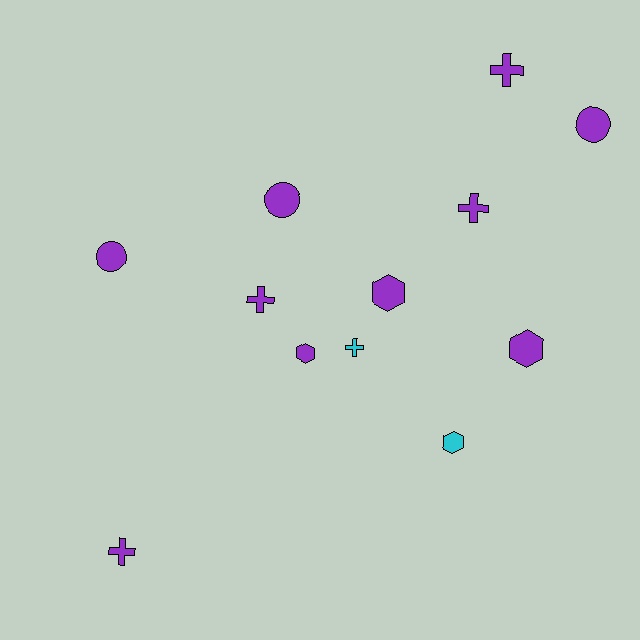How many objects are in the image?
There are 12 objects.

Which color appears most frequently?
Purple, with 10 objects.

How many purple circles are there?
There are 3 purple circles.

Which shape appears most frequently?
Cross, with 5 objects.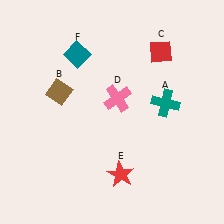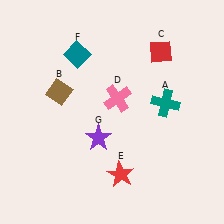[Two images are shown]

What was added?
A purple star (G) was added in Image 2.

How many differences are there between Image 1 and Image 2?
There is 1 difference between the two images.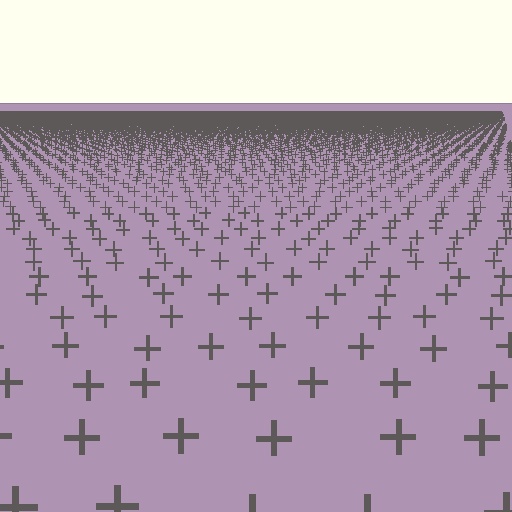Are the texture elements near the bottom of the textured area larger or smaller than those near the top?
Larger. Near the bottom, elements are closer to the viewer and appear at a bigger on-screen size.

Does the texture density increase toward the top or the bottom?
Density increases toward the top.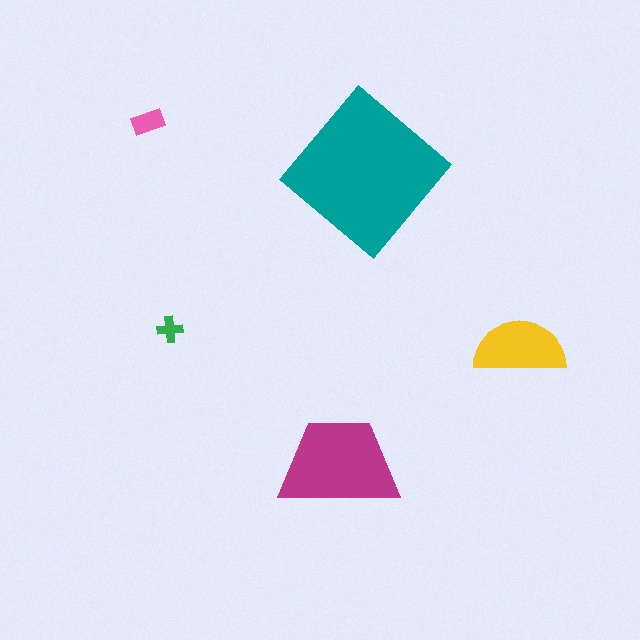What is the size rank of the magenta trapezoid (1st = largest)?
2nd.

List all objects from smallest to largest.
The green cross, the pink rectangle, the yellow semicircle, the magenta trapezoid, the teal diamond.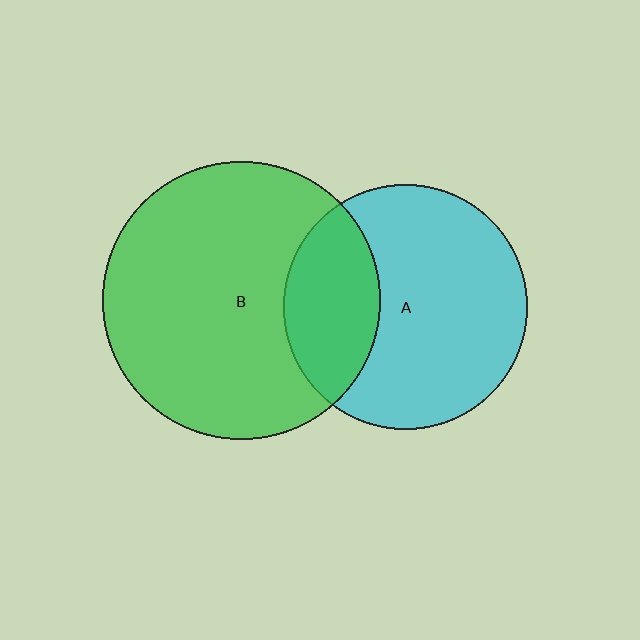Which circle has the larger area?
Circle B (green).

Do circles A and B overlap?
Yes.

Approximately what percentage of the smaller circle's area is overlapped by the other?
Approximately 30%.